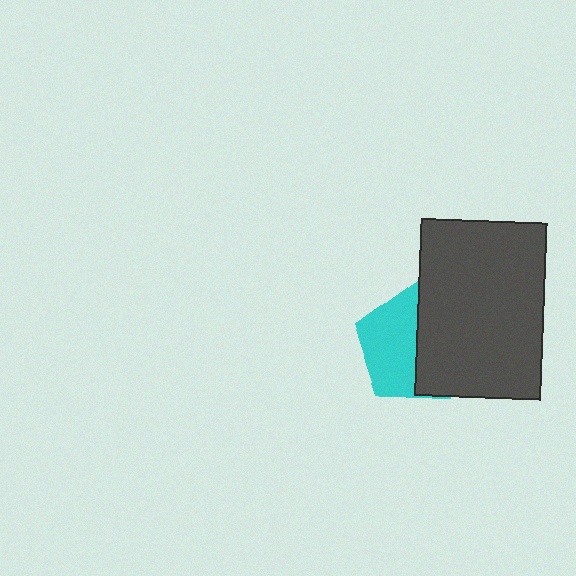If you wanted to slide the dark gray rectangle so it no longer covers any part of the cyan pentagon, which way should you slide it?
Slide it right — that is the most direct way to separate the two shapes.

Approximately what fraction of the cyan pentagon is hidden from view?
Roughly 49% of the cyan pentagon is hidden behind the dark gray rectangle.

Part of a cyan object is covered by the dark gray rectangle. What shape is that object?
It is a pentagon.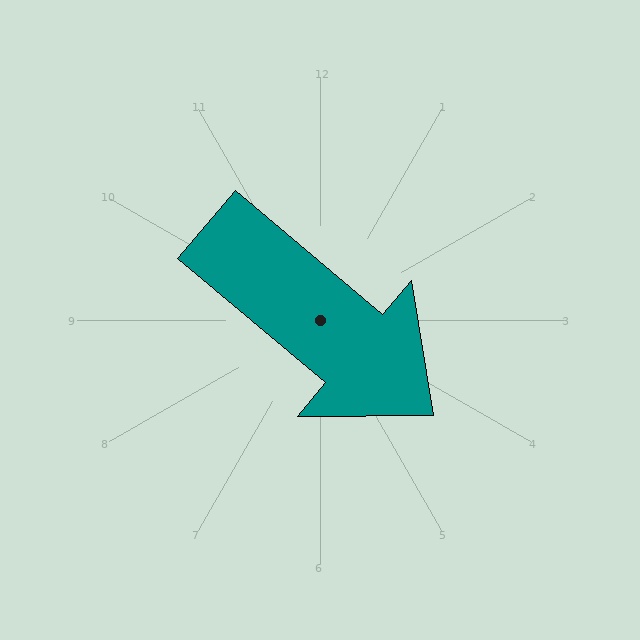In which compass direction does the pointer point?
Southeast.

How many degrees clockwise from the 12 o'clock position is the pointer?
Approximately 130 degrees.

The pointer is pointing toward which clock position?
Roughly 4 o'clock.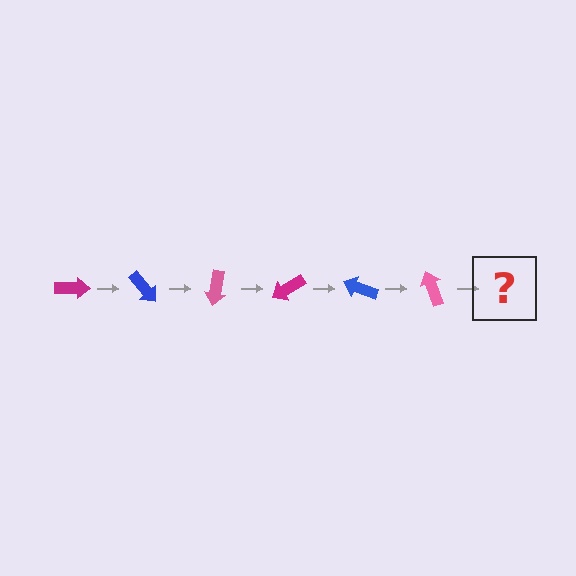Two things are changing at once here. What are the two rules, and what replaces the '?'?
The two rules are that it rotates 50 degrees each step and the color cycles through magenta, blue, and pink. The '?' should be a magenta arrow, rotated 300 degrees from the start.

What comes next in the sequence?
The next element should be a magenta arrow, rotated 300 degrees from the start.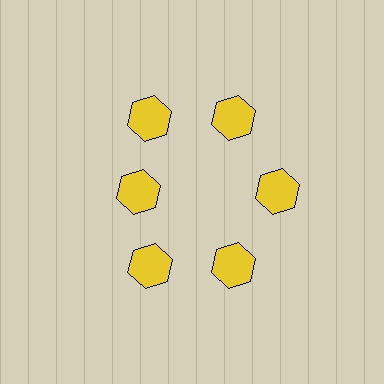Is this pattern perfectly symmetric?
No. The 6 yellow hexagons are arranged in a ring, but one element near the 9 o'clock position is pulled inward toward the center, breaking the 6-fold rotational symmetry.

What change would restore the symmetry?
The symmetry would be restored by moving it outward, back onto the ring so that all 6 hexagons sit at equal angles and equal distance from the center.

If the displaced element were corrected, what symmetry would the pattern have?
It would have 6-fold rotational symmetry — the pattern would map onto itself every 60 degrees.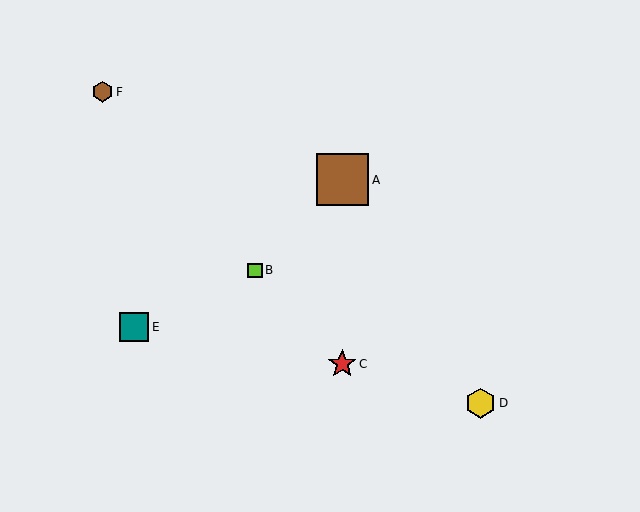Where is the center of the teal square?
The center of the teal square is at (134, 327).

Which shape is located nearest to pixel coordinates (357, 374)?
The red star (labeled C) at (342, 364) is nearest to that location.